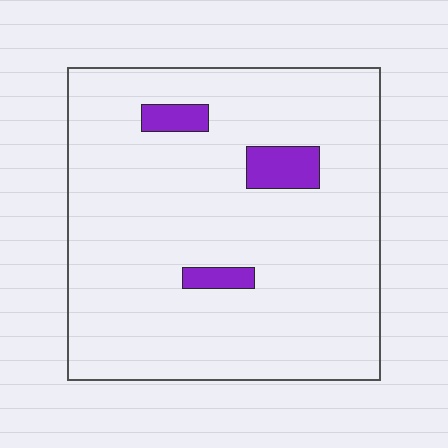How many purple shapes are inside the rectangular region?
3.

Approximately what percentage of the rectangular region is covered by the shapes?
Approximately 5%.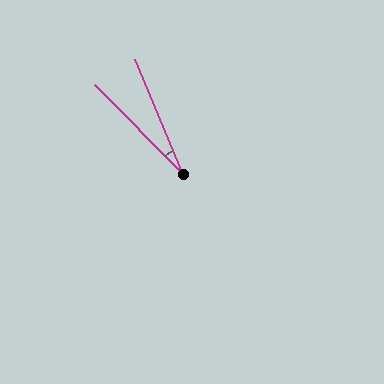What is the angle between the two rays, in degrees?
Approximately 22 degrees.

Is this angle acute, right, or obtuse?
It is acute.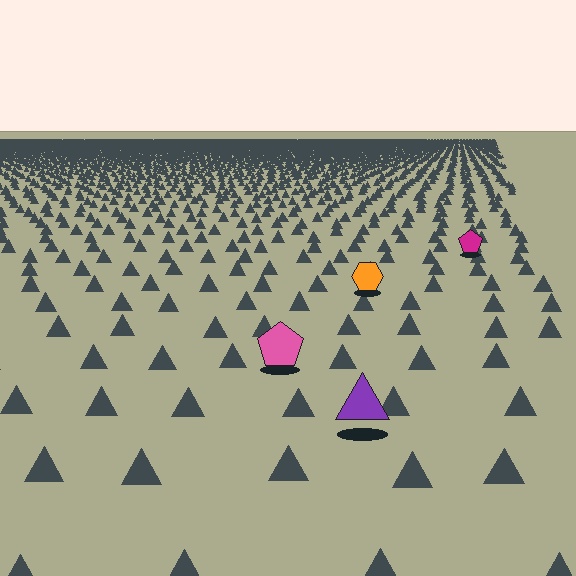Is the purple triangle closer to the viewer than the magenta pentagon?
Yes. The purple triangle is closer — you can tell from the texture gradient: the ground texture is coarser near it.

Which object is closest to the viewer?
The purple triangle is closest. The texture marks near it are larger and more spread out.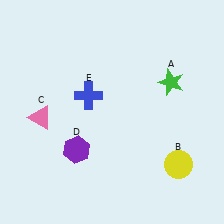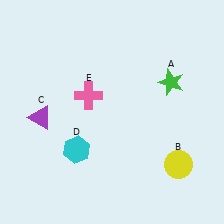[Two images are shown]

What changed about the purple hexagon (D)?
In Image 1, D is purple. In Image 2, it changed to cyan.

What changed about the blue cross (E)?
In Image 1, E is blue. In Image 2, it changed to pink.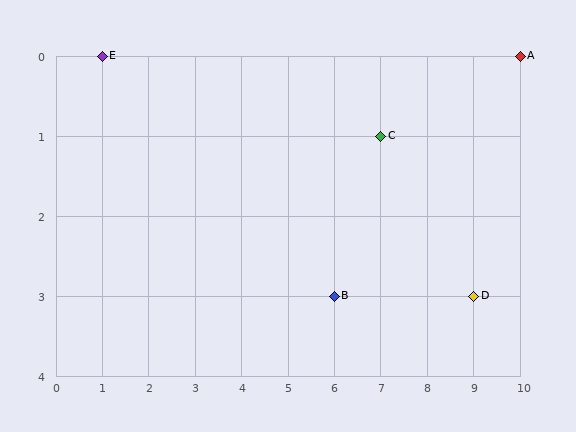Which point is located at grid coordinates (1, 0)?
Point E is at (1, 0).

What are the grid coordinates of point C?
Point C is at grid coordinates (7, 1).